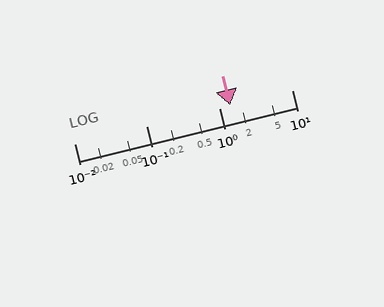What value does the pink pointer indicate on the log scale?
The pointer indicates approximately 1.4.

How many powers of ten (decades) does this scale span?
The scale spans 3 decades, from 0.01 to 10.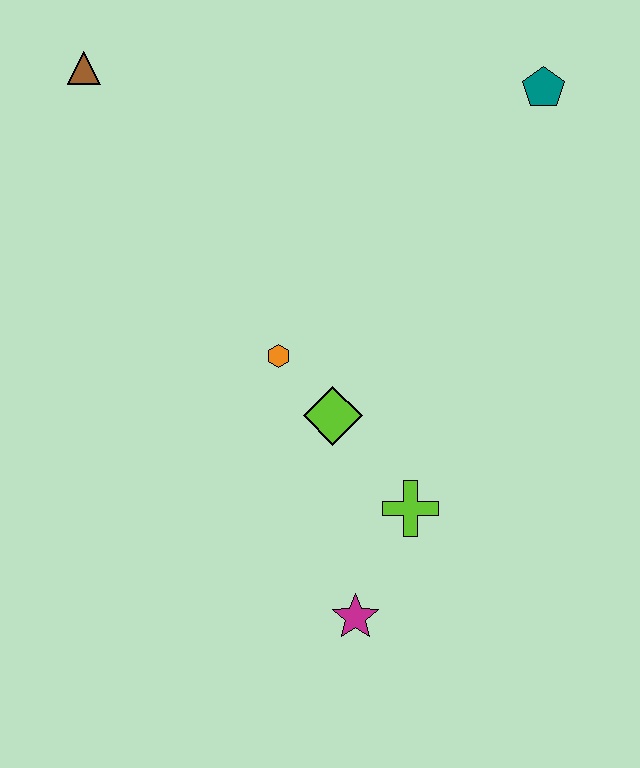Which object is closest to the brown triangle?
The orange hexagon is closest to the brown triangle.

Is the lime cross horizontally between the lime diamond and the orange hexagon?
No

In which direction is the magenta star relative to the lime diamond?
The magenta star is below the lime diamond.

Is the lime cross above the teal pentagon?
No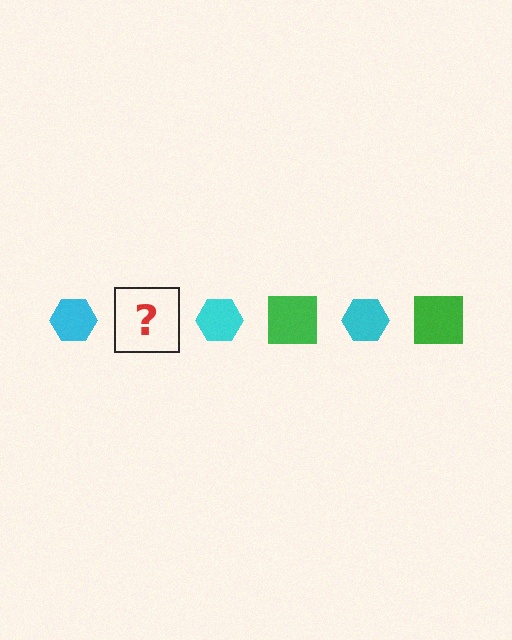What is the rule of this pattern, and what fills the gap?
The rule is that the pattern alternates between cyan hexagon and green square. The gap should be filled with a green square.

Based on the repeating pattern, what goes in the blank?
The blank should be a green square.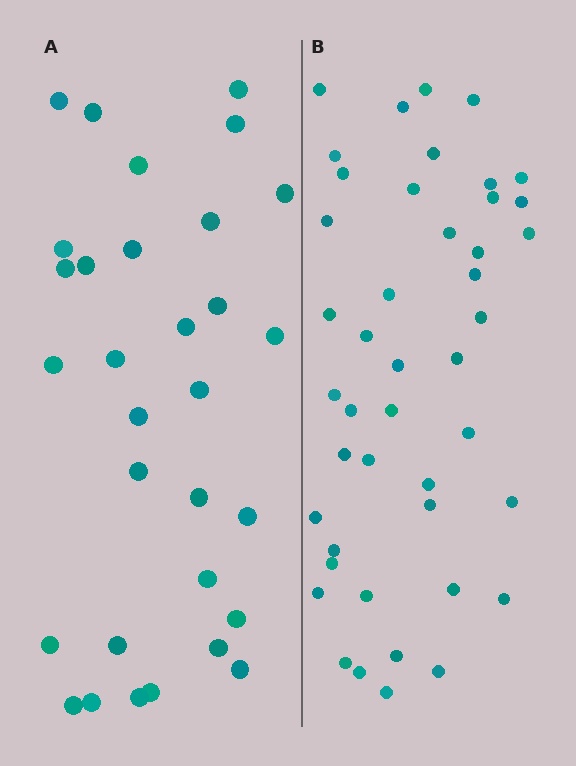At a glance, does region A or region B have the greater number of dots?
Region B (the right region) has more dots.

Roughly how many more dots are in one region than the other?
Region B has approximately 15 more dots than region A.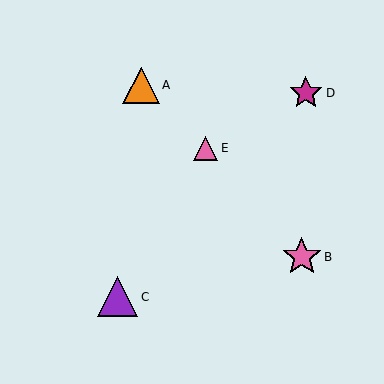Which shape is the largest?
The purple triangle (labeled C) is the largest.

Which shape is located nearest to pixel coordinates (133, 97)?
The orange triangle (labeled A) at (141, 85) is nearest to that location.